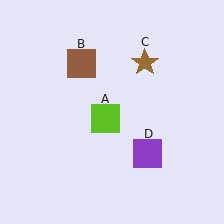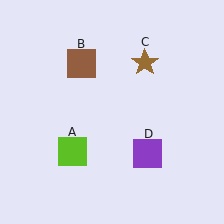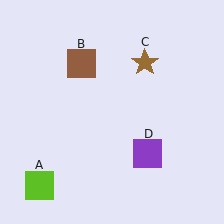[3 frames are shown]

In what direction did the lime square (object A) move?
The lime square (object A) moved down and to the left.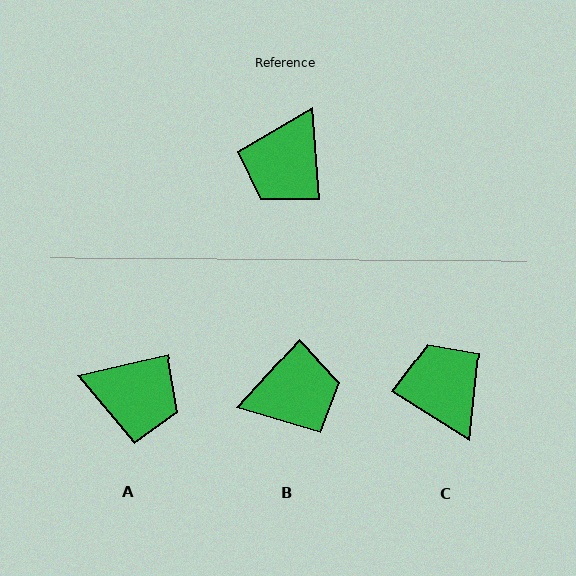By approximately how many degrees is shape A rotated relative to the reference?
Approximately 100 degrees counter-clockwise.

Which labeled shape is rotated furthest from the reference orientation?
B, about 133 degrees away.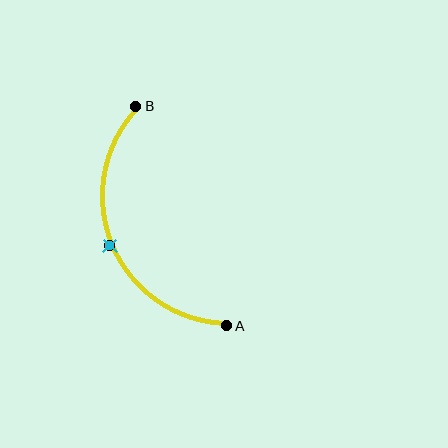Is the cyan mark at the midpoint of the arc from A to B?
Yes. The cyan mark lies on the arc at equal arc-length from both A and B — it is the arc midpoint.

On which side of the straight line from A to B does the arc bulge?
The arc bulges to the left of the straight line connecting A and B.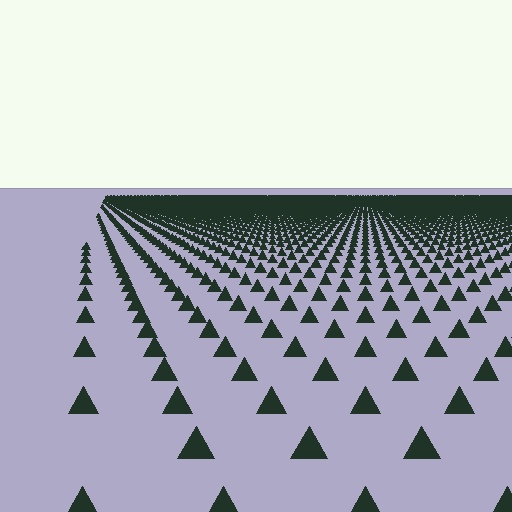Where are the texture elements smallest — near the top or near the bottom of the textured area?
Near the top.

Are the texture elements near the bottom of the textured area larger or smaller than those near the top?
Larger. Near the bottom, elements are closer to the viewer and appear at a bigger on-screen size.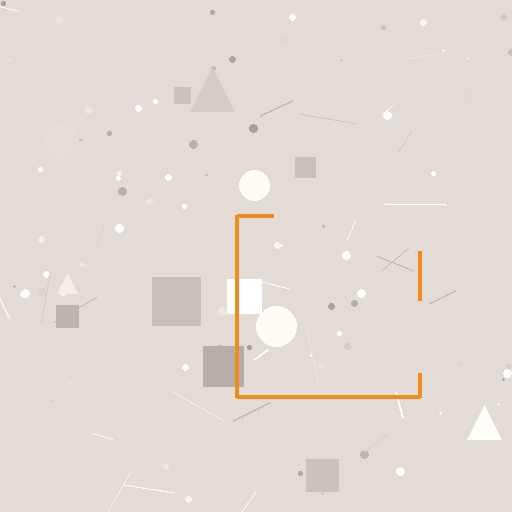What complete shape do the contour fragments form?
The contour fragments form a square.